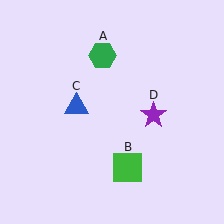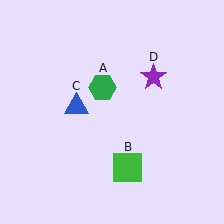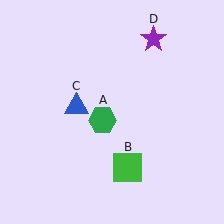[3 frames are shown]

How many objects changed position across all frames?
2 objects changed position: green hexagon (object A), purple star (object D).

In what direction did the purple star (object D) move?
The purple star (object D) moved up.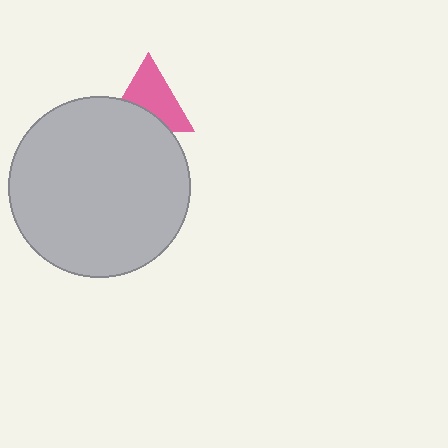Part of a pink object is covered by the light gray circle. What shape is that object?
It is a triangle.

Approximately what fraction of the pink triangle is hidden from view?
Roughly 37% of the pink triangle is hidden behind the light gray circle.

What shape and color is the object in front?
The object in front is a light gray circle.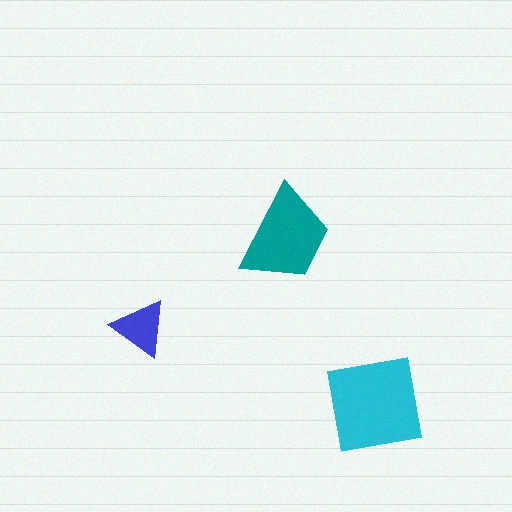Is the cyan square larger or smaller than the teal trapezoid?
Larger.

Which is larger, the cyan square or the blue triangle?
The cyan square.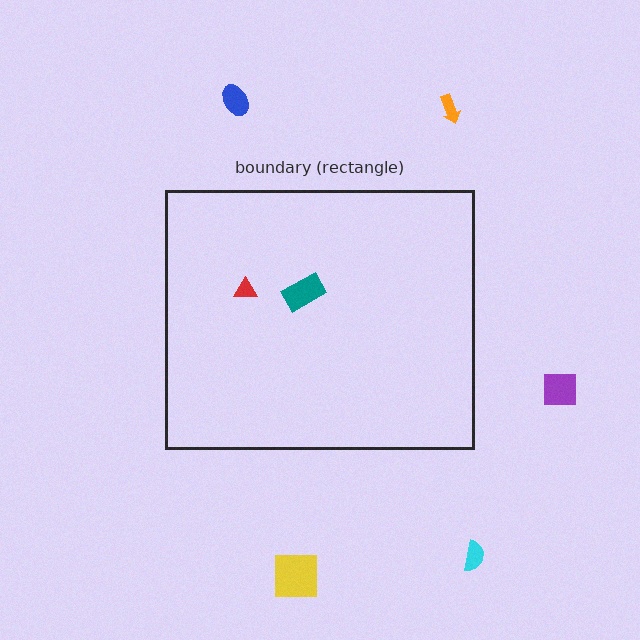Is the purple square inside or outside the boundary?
Outside.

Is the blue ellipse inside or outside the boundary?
Outside.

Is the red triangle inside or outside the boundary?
Inside.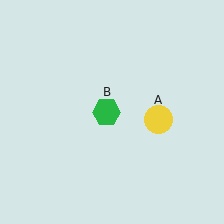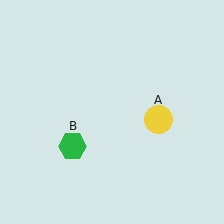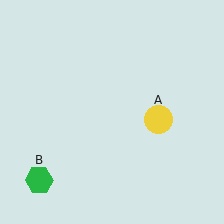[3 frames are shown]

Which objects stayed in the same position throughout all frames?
Yellow circle (object A) remained stationary.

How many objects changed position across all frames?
1 object changed position: green hexagon (object B).